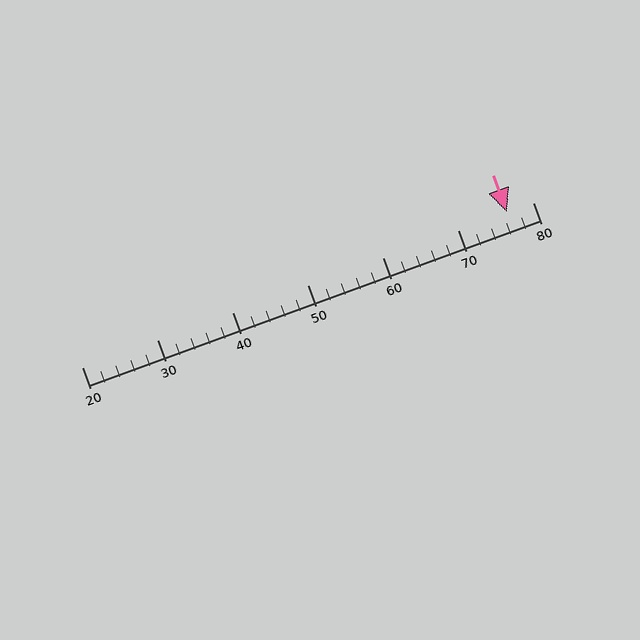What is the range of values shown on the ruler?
The ruler shows values from 20 to 80.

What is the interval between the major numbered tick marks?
The major tick marks are spaced 10 units apart.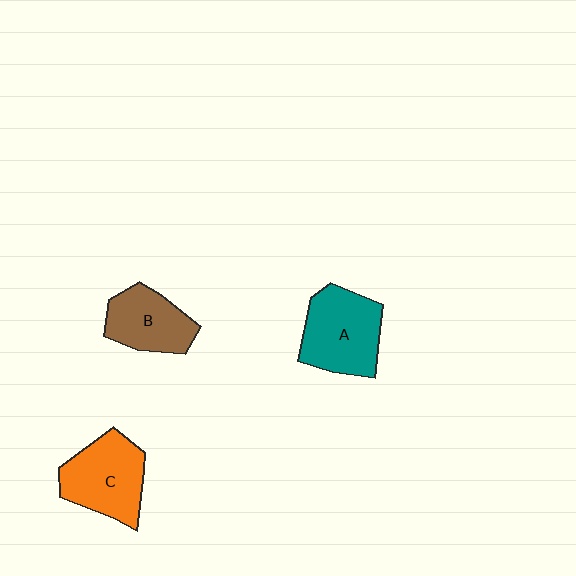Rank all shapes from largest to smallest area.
From largest to smallest: A (teal), C (orange), B (brown).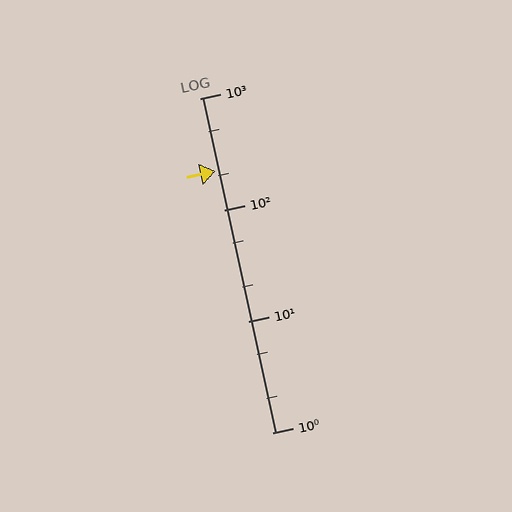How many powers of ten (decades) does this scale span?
The scale spans 3 decades, from 1 to 1000.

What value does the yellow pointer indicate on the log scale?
The pointer indicates approximately 220.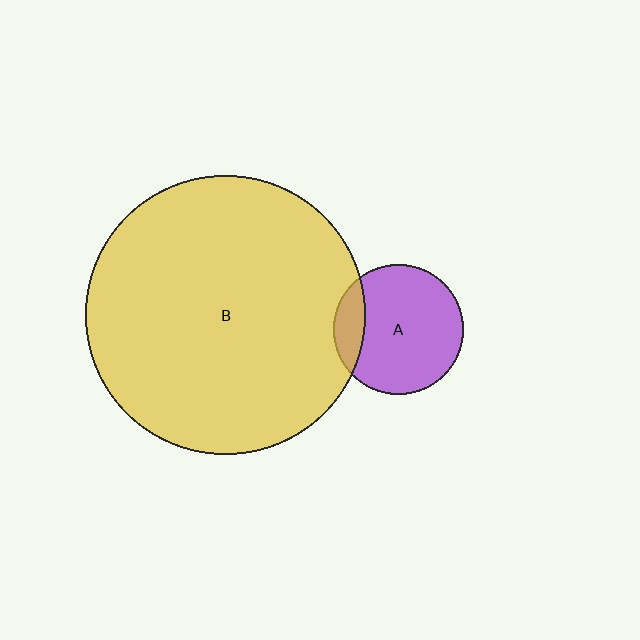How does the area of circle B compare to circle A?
Approximately 4.6 times.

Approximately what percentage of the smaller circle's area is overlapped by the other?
Approximately 15%.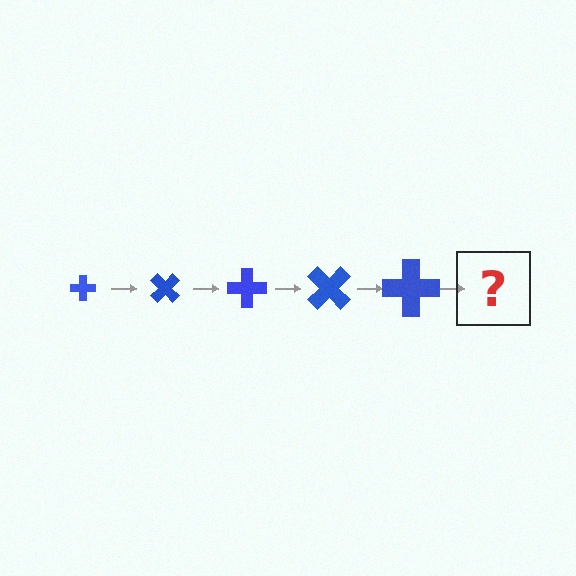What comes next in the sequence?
The next element should be a cross, larger than the previous one and rotated 225 degrees from the start.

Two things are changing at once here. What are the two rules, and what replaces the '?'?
The two rules are that the cross grows larger each step and it rotates 45 degrees each step. The '?' should be a cross, larger than the previous one and rotated 225 degrees from the start.